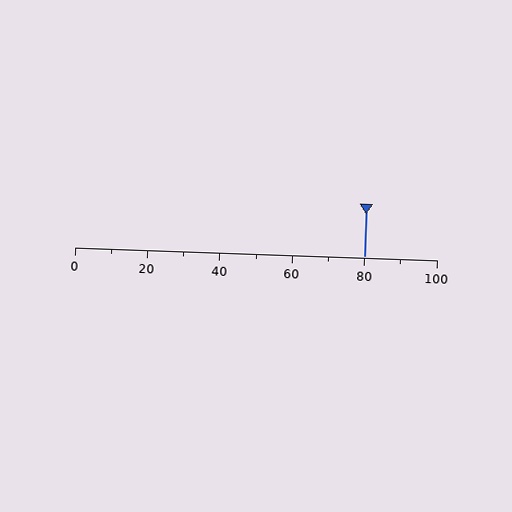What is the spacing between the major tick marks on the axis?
The major ticks are spaced 20 apart.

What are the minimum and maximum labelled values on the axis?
The axis runs from 0 to 100.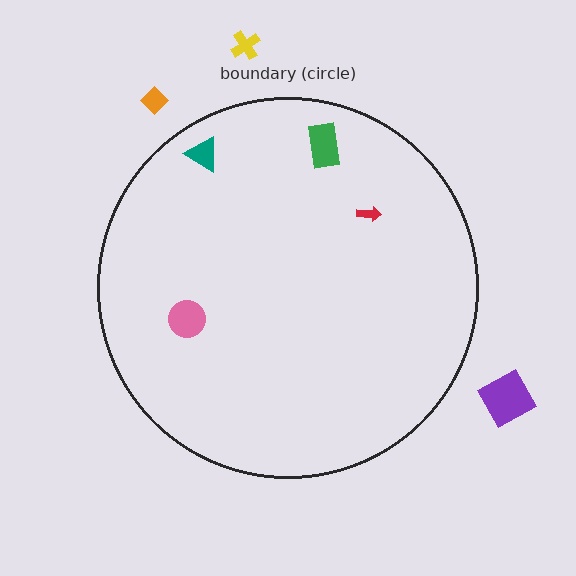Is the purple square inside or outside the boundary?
Outside.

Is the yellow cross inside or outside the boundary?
Outside.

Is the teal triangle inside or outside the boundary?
Inside.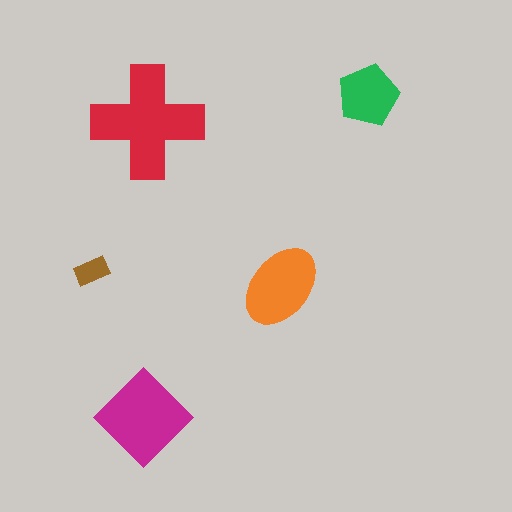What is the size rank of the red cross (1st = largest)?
1st.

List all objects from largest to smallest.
The red cross, the magenta diamond, the orange ellipse, the green pentagon, the brown rectangle.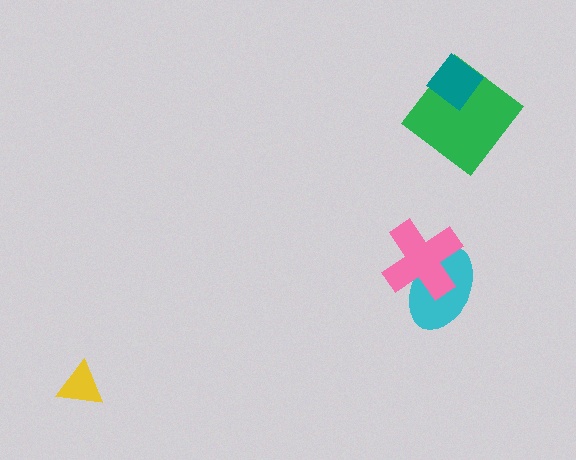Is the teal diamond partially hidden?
No, no other shape covers it.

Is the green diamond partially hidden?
Yes, it is partially covered by another shape.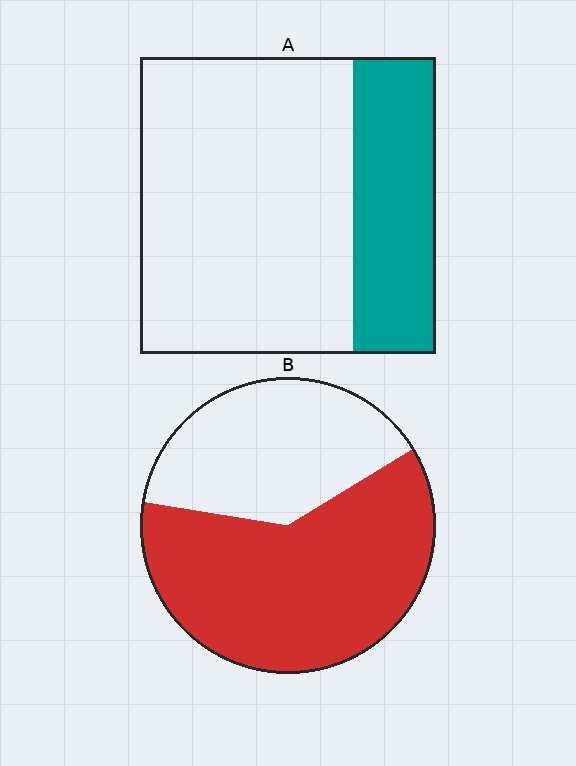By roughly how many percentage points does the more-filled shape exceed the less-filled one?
By roughly 35 percentage points (B over A).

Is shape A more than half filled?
No.